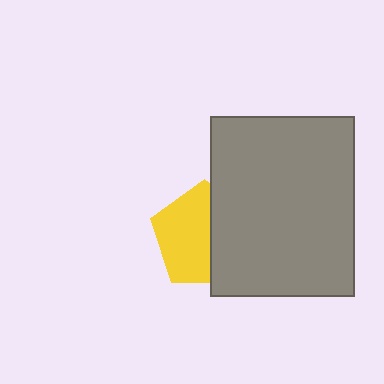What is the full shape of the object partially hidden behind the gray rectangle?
The partially hidden object is a yellow pentagon.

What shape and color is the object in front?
The object in front is a gray rectangle.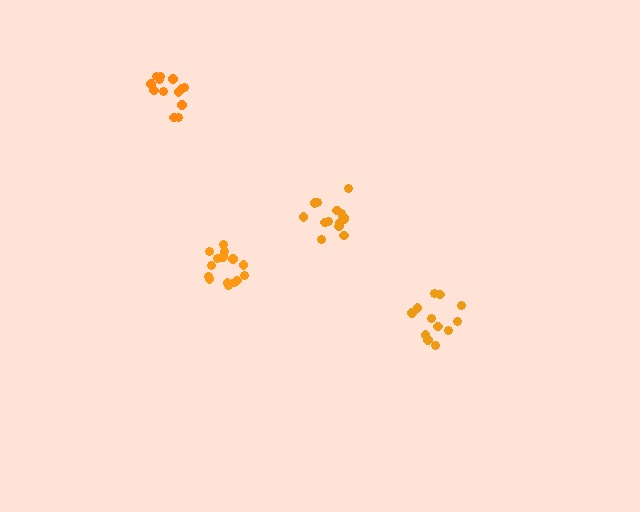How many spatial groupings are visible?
There are 4 spatial groupings.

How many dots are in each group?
Group 1: 14 dots, Group 2: 15 dots, Group 3: 14 dots, Group 4: 12 dots (55 total).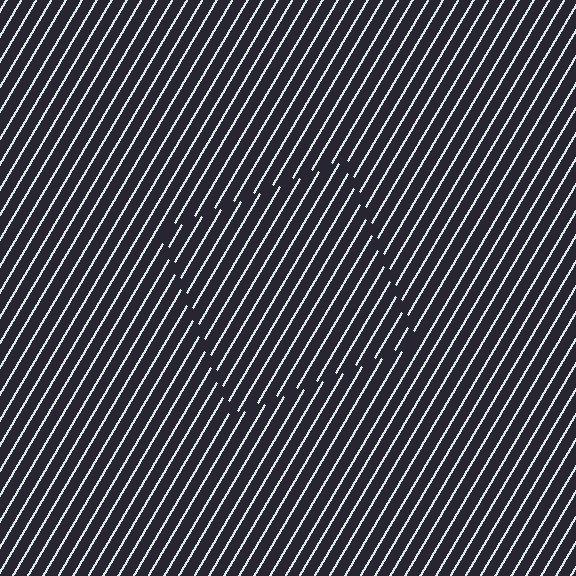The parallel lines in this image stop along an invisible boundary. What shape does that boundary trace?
An illusory square. The interior of the shape contains the same grating, shifted by half a period — the contour is defined by the phase discontinuity where line-ends from the inner and outer gratings abut.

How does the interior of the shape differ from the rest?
The interior of the shape contains the same grating, shifted by half a period — the contour is defined by the phase discontinuity where line-ends from the inner and outer gratings abut.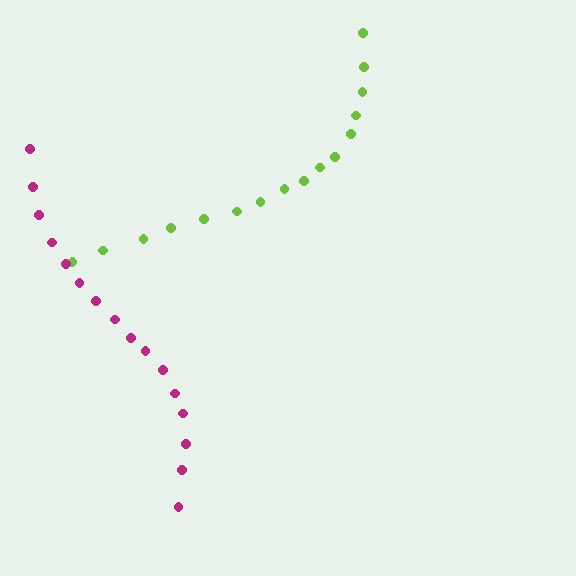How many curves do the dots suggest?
There are 2 distinct paths.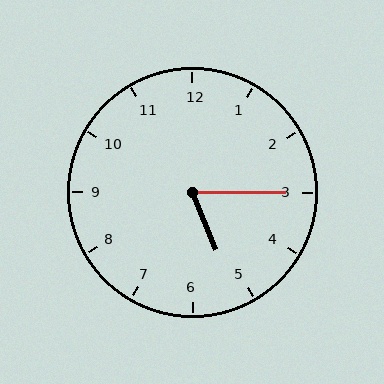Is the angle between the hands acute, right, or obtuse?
It is acute.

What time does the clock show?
5:15.